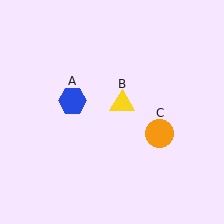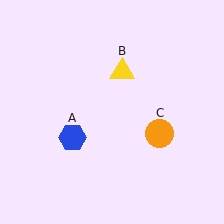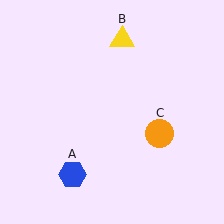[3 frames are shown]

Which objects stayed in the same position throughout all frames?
Orange circle (object C) remained stationary.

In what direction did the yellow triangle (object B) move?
The yellow triangle (object B) moved up.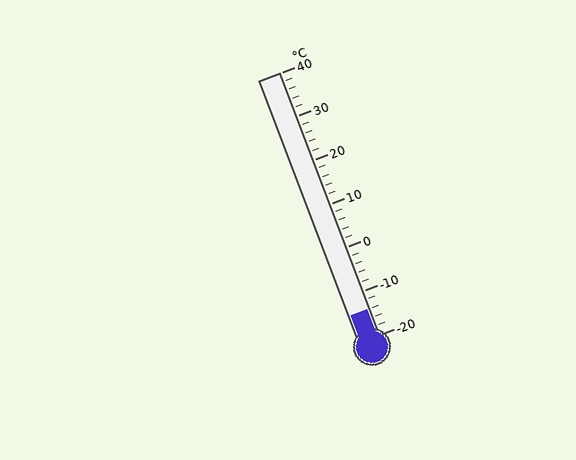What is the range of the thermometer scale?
The thermometer scale ranges from -20°C to 40°C.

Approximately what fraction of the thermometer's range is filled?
The thermometer is filled to approximately 10% of its range.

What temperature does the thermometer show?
The thermometer shows approximately -14°C.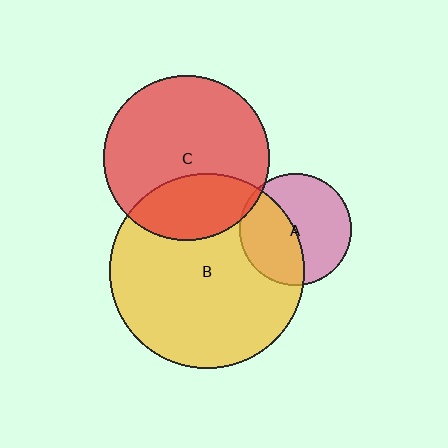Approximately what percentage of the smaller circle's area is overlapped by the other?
Approximately 45%.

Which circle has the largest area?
Circle B (yellow).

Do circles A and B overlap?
Yes.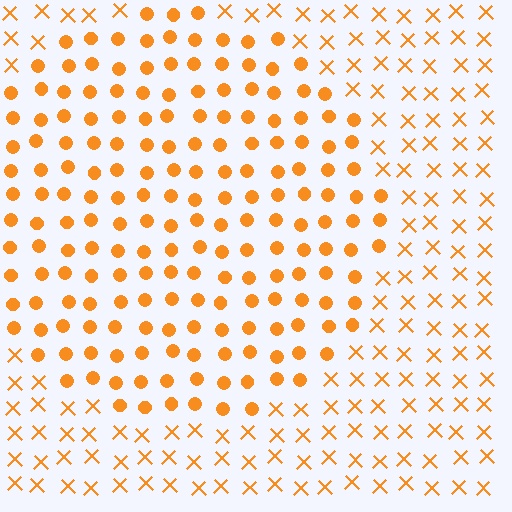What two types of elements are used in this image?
The image uses circles inside the circle region and X marks outside it.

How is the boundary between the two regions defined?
The boundary is defined by a change in element shape: circles inside vs. X marks outside. All elements share the same color and spacing.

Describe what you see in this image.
The image is filled with small orange elements arranged in a uniform grid. A circle-shaped region contains circles, while the surrounding area contains X marks. The boundary is defined purely by the change in element shape.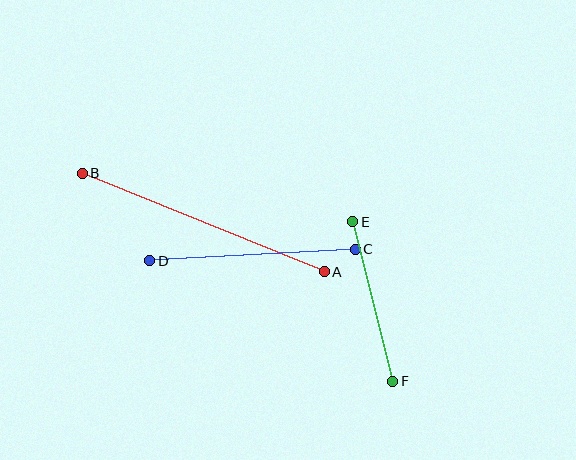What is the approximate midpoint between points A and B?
The midpoint is at approximately (203, 223) pixels.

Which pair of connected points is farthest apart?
Points A and B are farthest apart.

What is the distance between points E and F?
The distance is approximately 165 pixels.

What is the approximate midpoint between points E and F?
The midpoint is at approximately (373, 301) pixels.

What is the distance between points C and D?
The distance is approximately 206 pixels.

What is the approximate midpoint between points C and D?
The midpoint is at approximately (253, 255) pixels.